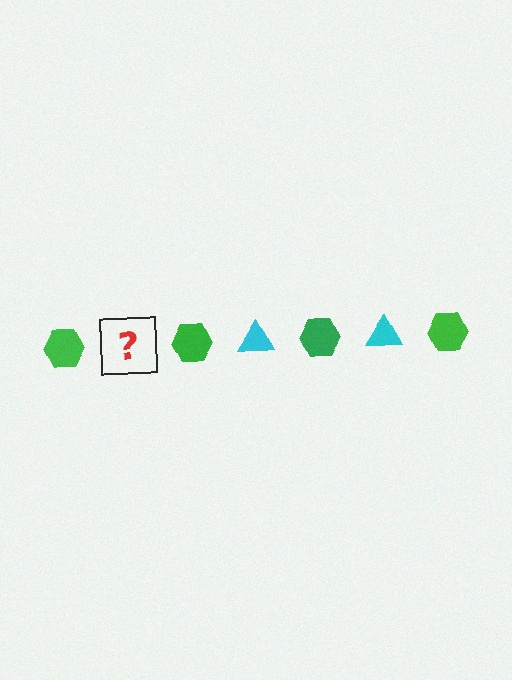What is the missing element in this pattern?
The missing element is a cyan triangle.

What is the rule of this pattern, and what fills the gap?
The rule is that the pattern alternates between green hexagon and cyan triangle. The gap should be filled with a cyan triangle.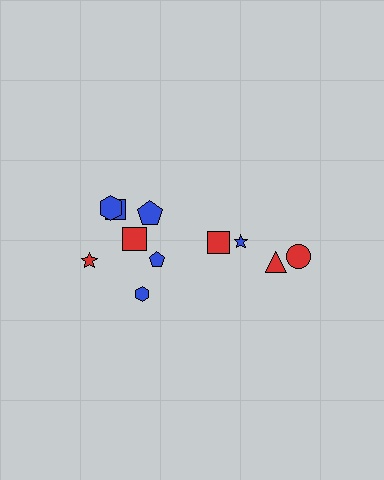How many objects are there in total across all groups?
There are 11 objects.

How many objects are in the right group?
There are 4 objects.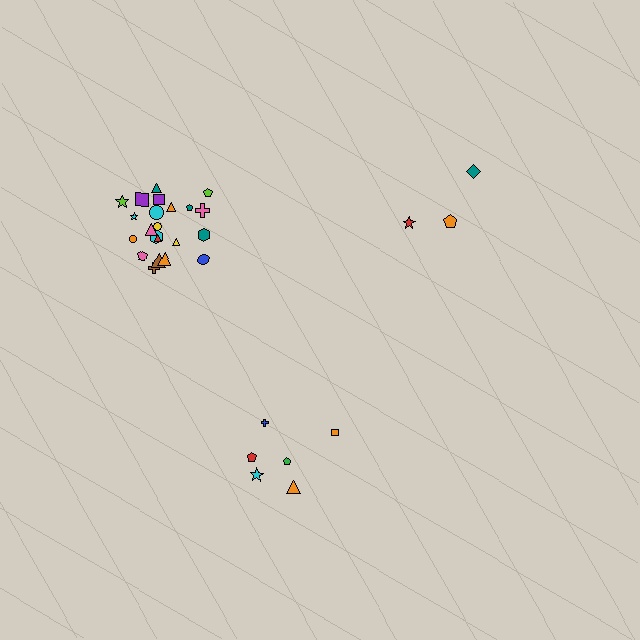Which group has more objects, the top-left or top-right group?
The top-left group.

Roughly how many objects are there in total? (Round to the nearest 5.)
Roughly 30 objects in total.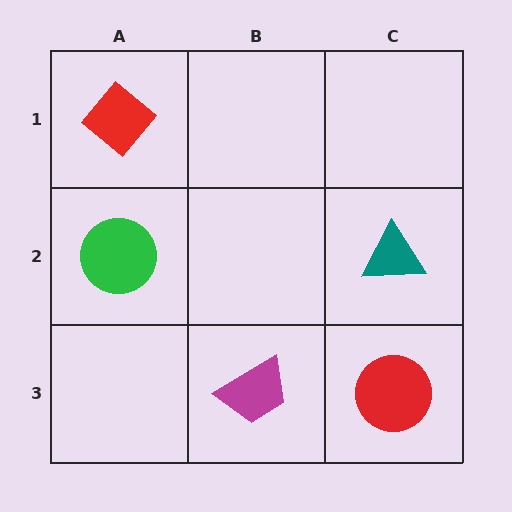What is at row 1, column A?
A red diamond.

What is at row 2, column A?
A green circle.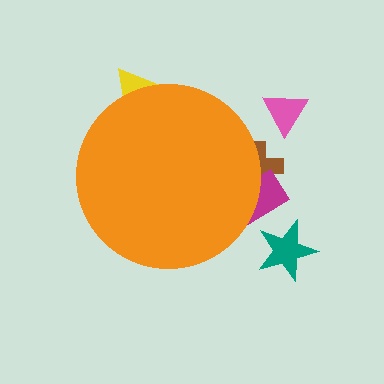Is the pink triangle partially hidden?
No, the pink triangle is fully visible.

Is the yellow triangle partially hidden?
Yes, the yellow triangle is partially hidden behind the orange circle.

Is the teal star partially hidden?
No, the teal star is fully visible.